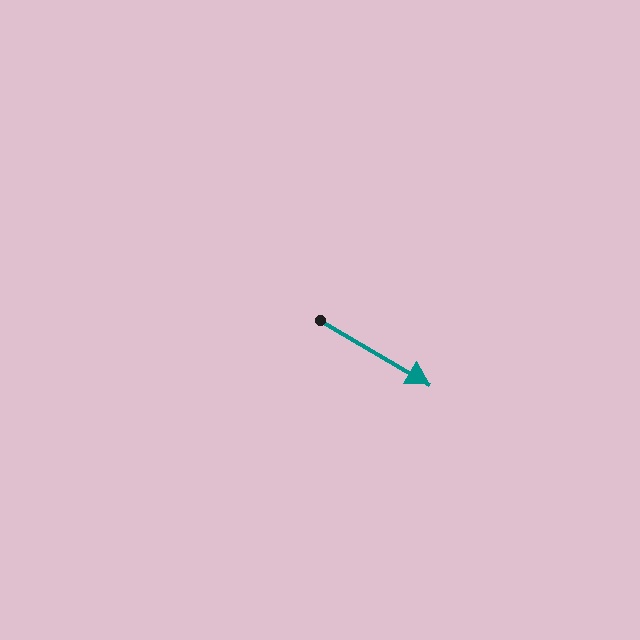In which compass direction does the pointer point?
Southeast.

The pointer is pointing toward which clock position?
Roughly 4 o'clock.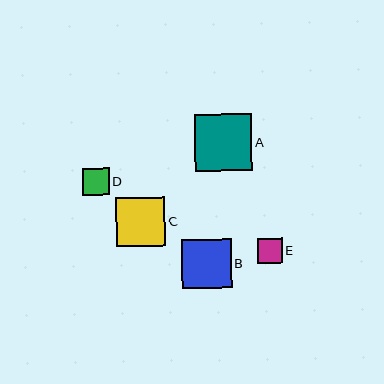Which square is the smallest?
Square E is the smallest with a size of approximately 24 pixels.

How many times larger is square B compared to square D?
Square B is approximately 1.9 times the size of square D.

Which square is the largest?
Square A is the largest with a size of approximately 57 pixels.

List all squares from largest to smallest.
From largest to smallest: A, C, B, D, E.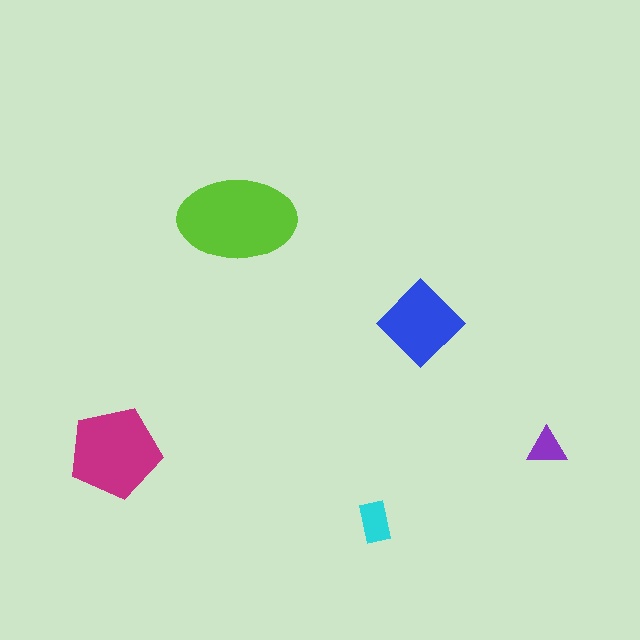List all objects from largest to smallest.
The lime ellipse, the magenta pentagon, the blue diamond, the cyan rectangle, the purple triangle.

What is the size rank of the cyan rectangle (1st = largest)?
4th.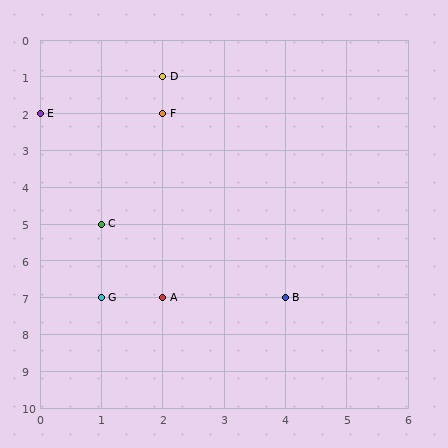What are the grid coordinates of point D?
Point D is at grid coordinates (2, 1).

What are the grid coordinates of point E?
Point E is at grid coordinates (0, 2).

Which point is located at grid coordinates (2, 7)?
Point A is at (2, 7).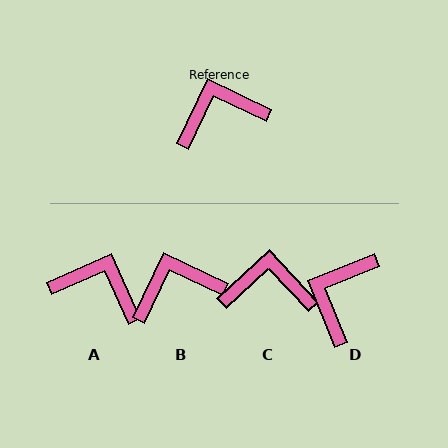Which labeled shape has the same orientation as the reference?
B.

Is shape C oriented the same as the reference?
No, it is off by about 22 degrees.